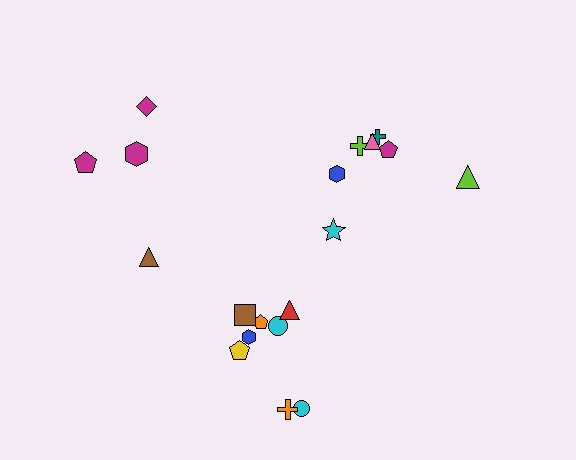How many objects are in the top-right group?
There are 7 objects.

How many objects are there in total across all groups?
There are 19 objects.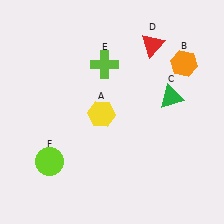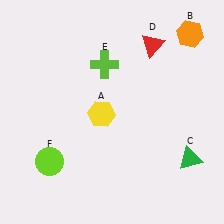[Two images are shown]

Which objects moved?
The objects that moved are: the orange hexagon (B), the green triangle (C).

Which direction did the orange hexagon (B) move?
The orange hexagon (B) moved up.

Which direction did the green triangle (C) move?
The green triangle (C) moved down.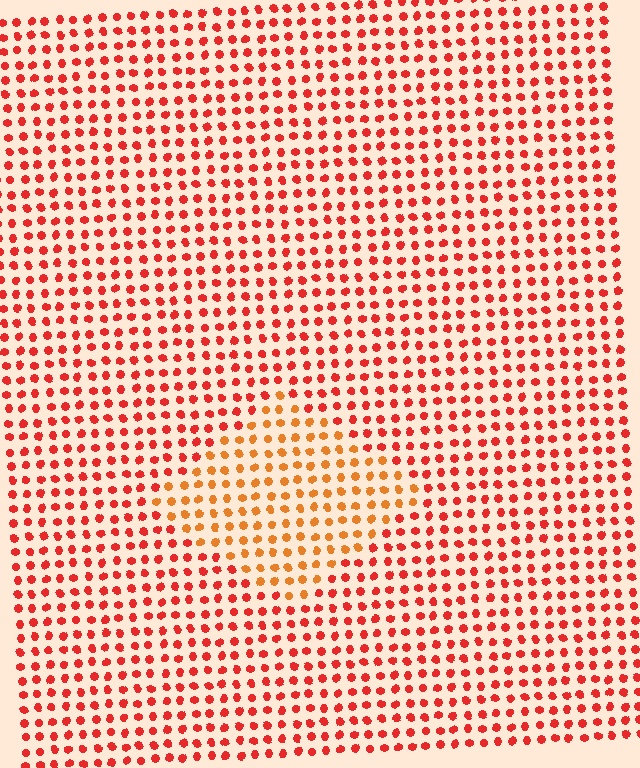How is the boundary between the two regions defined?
The boundary is defined purely by a slight shift in hue (about 28 degrees). Spacing, size, and orientation are identical on both sides.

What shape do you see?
I see a diamond.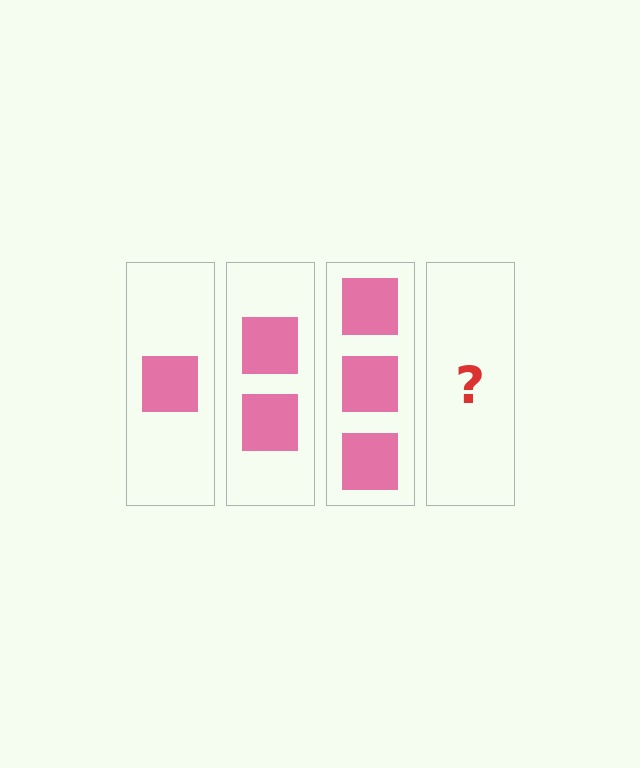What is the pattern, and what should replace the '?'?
The pattern is that each step adds one more square. The '?' should be 4 squares.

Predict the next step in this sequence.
The next step is 4 squares.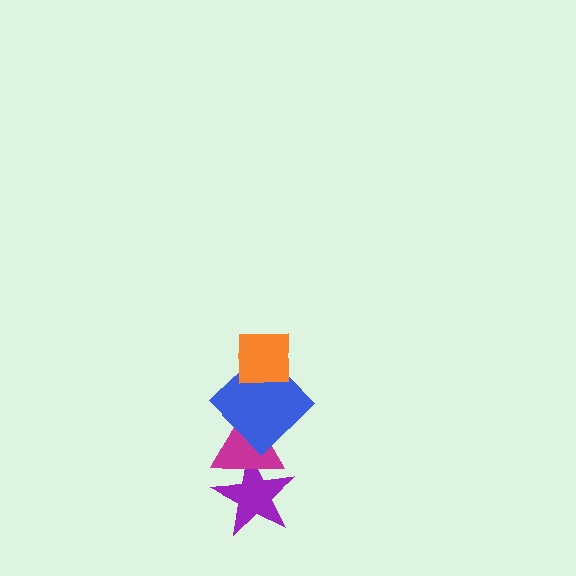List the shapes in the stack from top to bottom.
From top to bottom: the orange square, the blue diamond, the magenta triangle, the purple star.